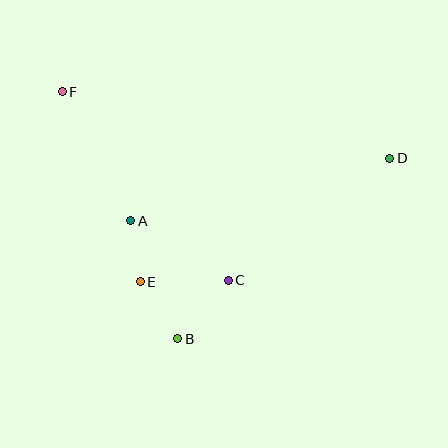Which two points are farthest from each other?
Points D and F are farthest from each other.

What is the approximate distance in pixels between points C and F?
The distance between C and F is approximately 251 pixels.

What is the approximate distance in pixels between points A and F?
The distance between A and F is approximately 146 pixels.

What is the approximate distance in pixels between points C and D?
The distance between C and D is approximately 203 pixels.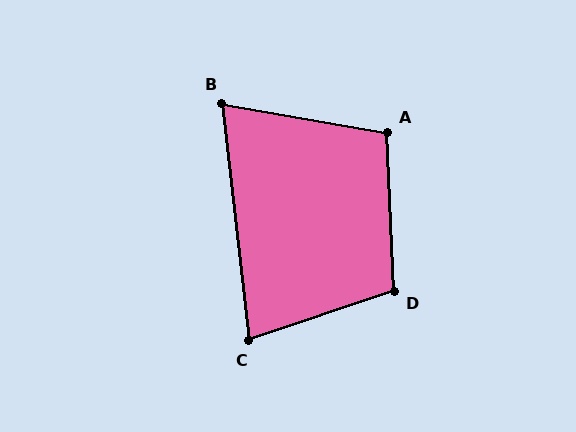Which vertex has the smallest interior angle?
B, at approximately 74 degrees.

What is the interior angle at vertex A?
Approximately 102 degrees (obtuse).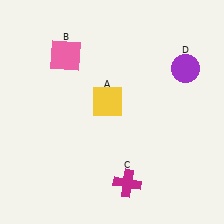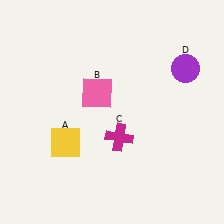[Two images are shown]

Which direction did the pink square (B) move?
The pink square (B) moved down.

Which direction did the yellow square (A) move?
The yellow square (A) moved left.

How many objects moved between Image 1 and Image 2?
3 objects moved between the two images.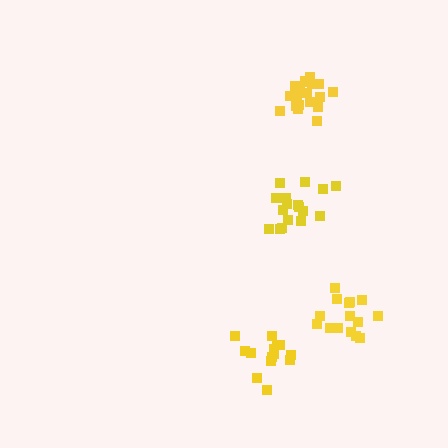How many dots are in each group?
Group 1: 15 dots, Group 2: 15 dots, Group 3: 19 dots, Group 4: 17 dots (66 total).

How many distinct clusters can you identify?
There are 4 distinct clusters.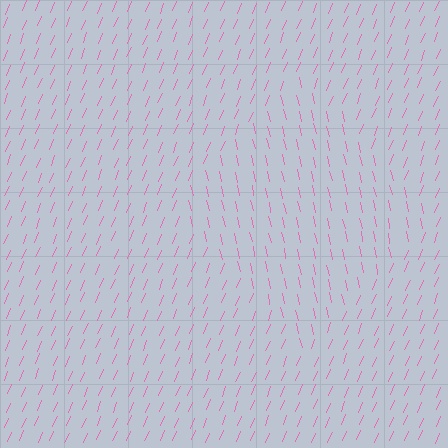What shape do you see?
I see a diamond.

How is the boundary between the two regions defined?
The boundary is defined purely by a change in line orientation (approximately 36 degrees difference). All lines are the same color and thickness.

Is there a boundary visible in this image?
Yes, there is a texture boundary formed by a change in line orientation.